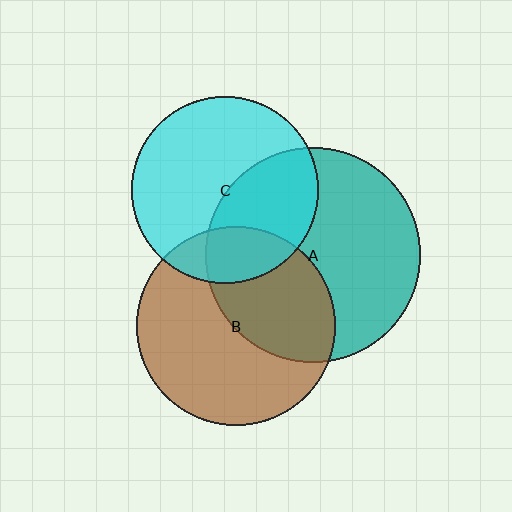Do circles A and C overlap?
Yes.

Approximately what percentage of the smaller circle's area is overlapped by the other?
Approximately 40%.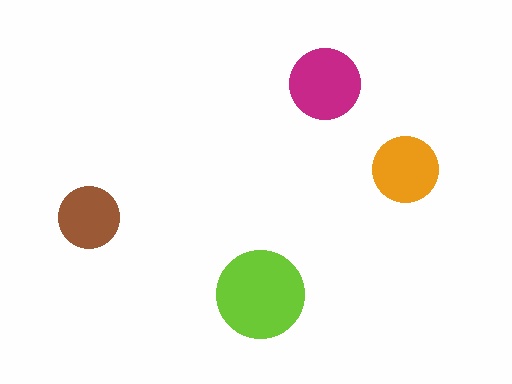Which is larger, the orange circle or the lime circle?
The lime one.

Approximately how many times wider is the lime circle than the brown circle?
About 1.5 times wider.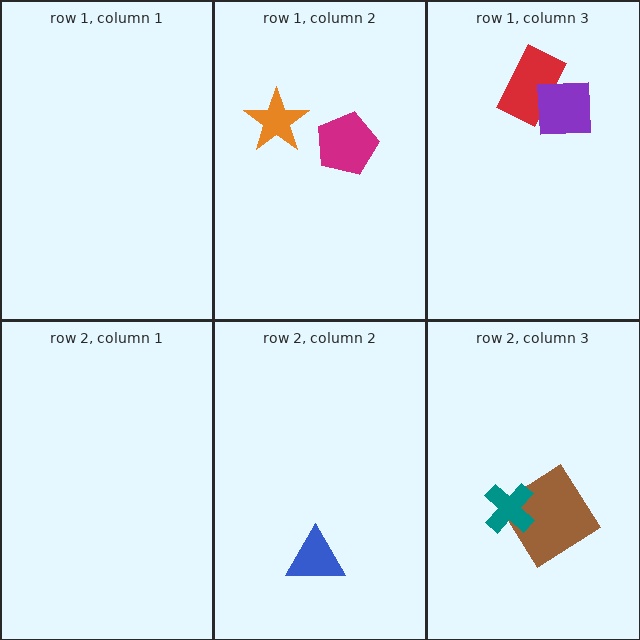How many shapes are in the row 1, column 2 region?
2.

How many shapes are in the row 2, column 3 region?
2.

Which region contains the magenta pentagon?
The row 1, column 2 region.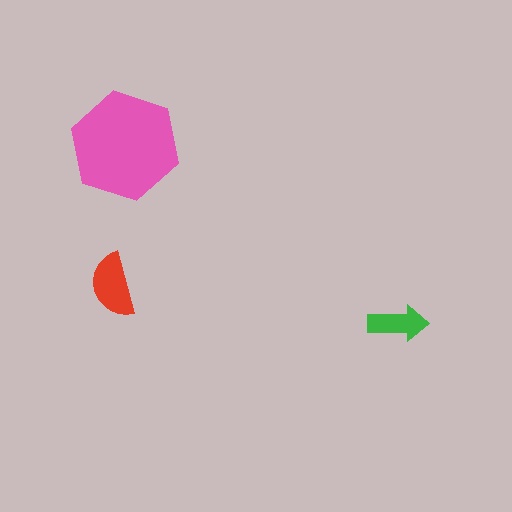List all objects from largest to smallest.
The pink hexagon, the red semicircle, the green arrow.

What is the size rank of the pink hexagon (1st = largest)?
1st.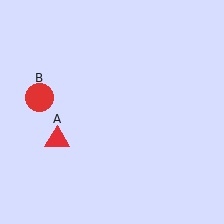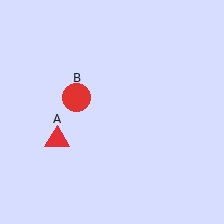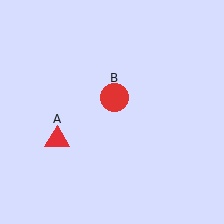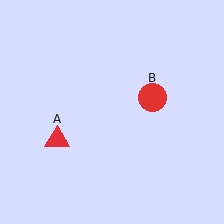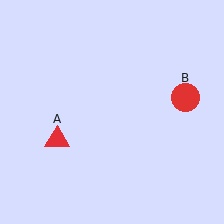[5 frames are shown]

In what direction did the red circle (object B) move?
The red circle (object B) moved right.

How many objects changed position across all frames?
1 object changed position: red circle (object B).